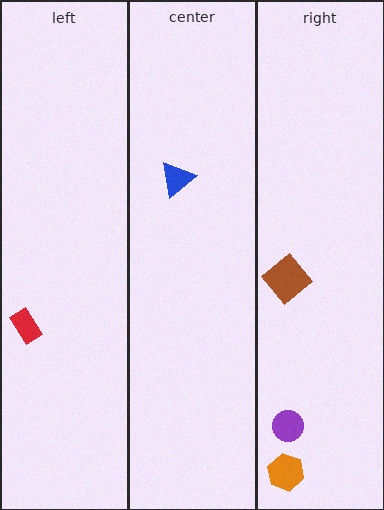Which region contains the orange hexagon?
The right region.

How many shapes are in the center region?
1.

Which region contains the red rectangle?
The left region.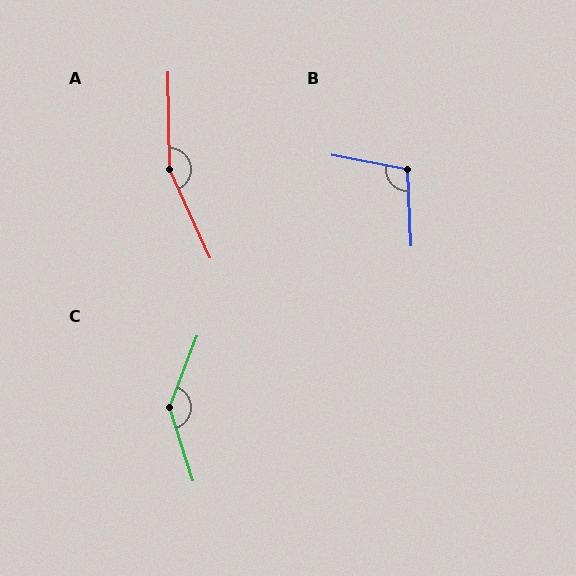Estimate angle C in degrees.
Approximately 141 degrees.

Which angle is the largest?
A, at approximately 156 degrees.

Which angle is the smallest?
B, at approximately 103 degrees.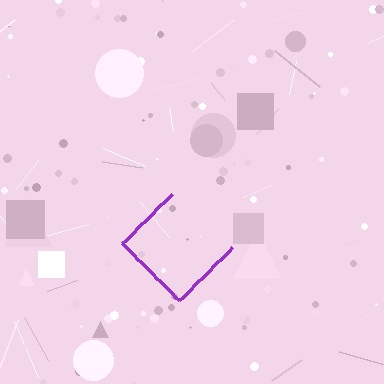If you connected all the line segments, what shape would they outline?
They would outline a diamond.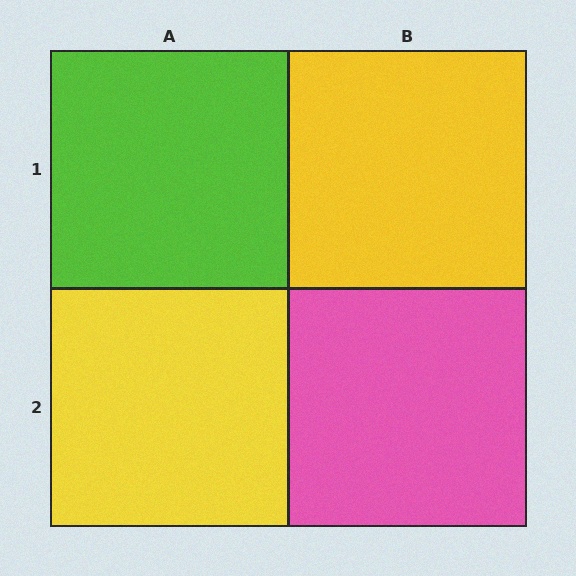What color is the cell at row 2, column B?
Pink.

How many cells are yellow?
2 cells are yellow.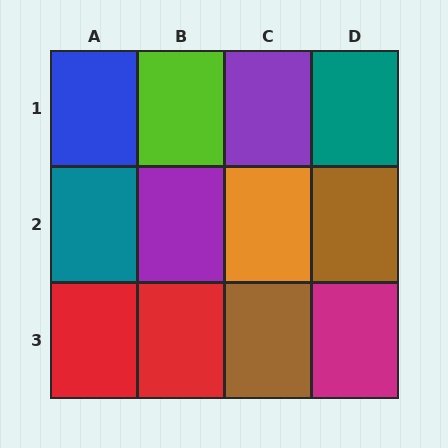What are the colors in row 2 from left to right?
Teal, purple, orange, brown.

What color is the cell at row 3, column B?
Red.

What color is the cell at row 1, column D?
Teal.